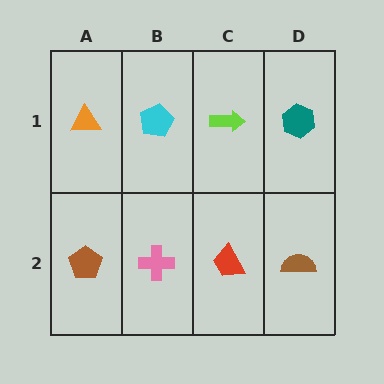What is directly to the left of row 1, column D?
A lime arrow.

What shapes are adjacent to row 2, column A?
An orange triangle (row 1, column A), a pink cross (row 2, column B).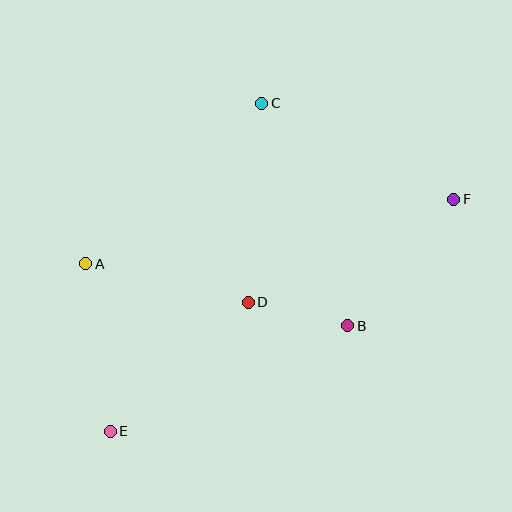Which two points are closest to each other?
Points B and D are closest to each other.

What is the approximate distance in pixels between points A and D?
The distance between A and D is approximately 167 pixels.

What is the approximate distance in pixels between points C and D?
The distance between C and D is approximately 200 pixels.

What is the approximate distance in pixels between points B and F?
The distance between B and F is approximately 165 pixels.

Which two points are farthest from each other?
Points E and F are farthest from each other.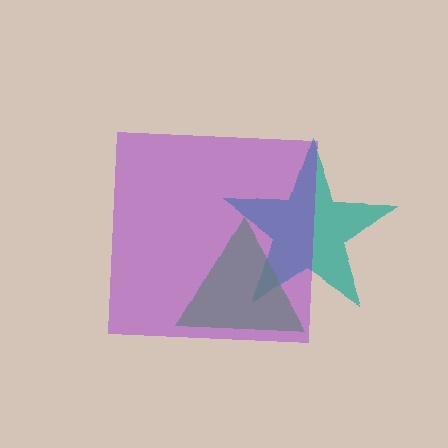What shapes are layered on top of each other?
The layered shapes are: a teal star, a green triangle, a purple square.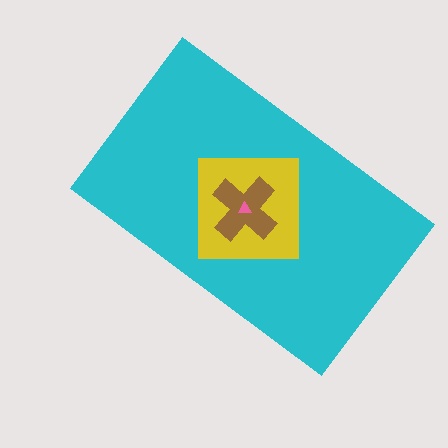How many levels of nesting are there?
4.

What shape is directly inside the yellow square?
The brown cross.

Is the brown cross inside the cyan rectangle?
Yes.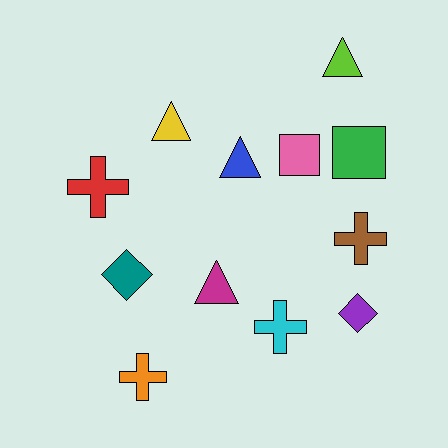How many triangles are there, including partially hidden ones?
There are 4 triangles.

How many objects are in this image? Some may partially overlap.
There are 12 objects.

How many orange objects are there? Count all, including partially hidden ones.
There is 1 orange object.